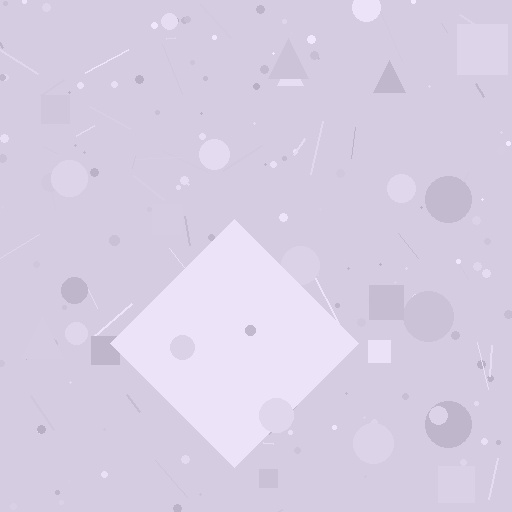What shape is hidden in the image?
A diamond is hidden in the image.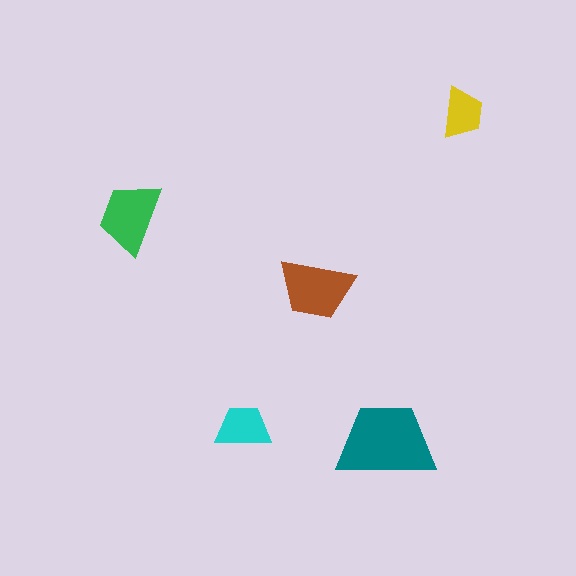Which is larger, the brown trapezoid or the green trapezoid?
The brown one.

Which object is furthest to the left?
The green trapezoid is leftmost.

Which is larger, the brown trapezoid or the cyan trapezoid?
The brown one.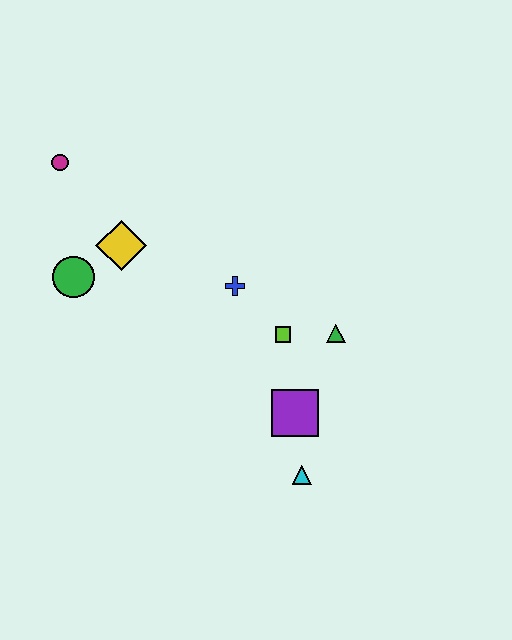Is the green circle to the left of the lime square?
Yes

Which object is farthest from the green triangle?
The magenta circle is farthest from the green triangle.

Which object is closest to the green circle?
The yellow diamond is closest to the green circle.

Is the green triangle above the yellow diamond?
No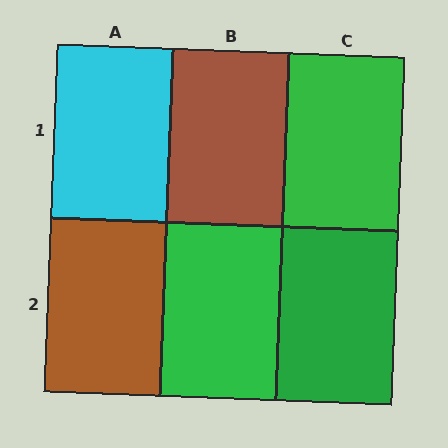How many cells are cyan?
1 cell is cyan.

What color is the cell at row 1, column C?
Green.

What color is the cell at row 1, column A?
Cyan.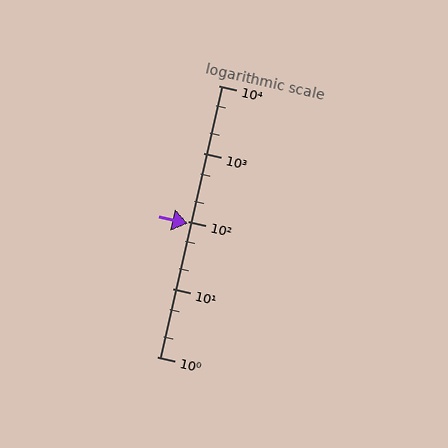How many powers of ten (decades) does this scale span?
The scale spans 4 decades, from 1 to 10000.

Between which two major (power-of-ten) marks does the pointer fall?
The pointer is between 10 and 100.